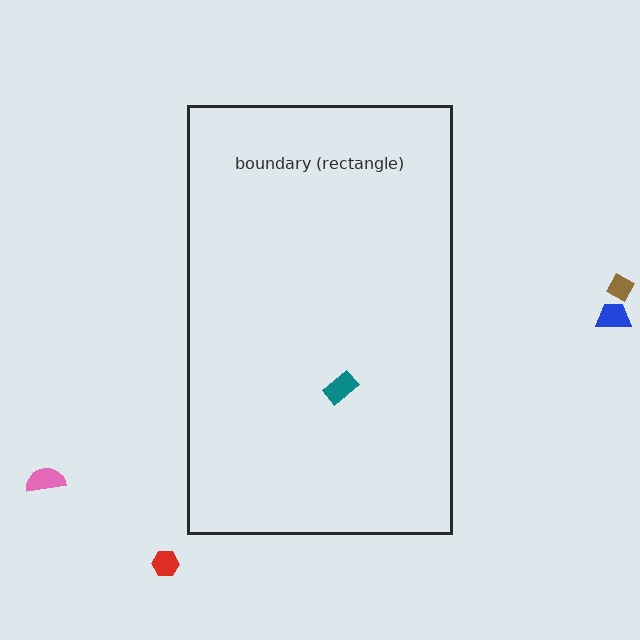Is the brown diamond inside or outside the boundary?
Outside.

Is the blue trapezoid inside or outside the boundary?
Outside.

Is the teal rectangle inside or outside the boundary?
Inside.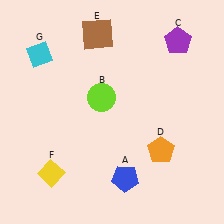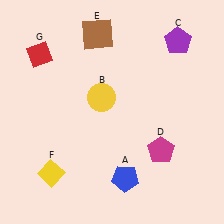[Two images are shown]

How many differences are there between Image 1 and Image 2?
There are 3 differences between the two images.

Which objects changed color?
B changed from lime to yellow. D changed from orange to magenta. G changed from cyan to red.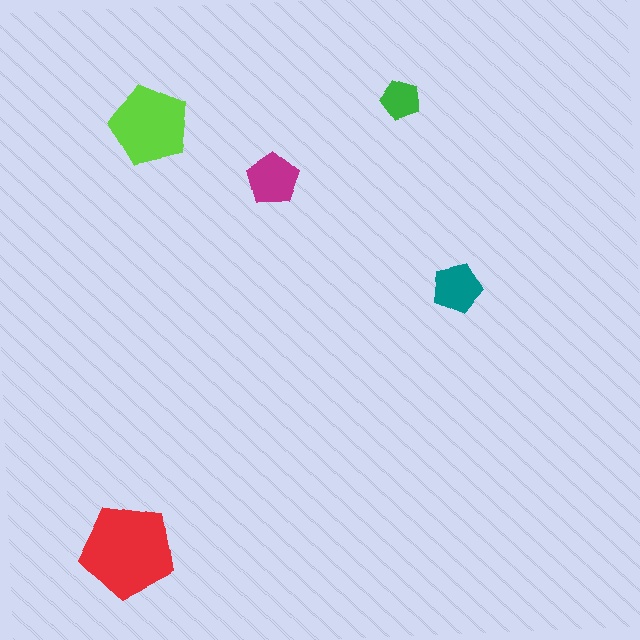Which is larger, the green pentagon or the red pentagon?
The red one.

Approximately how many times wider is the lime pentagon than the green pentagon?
About 2 times wider.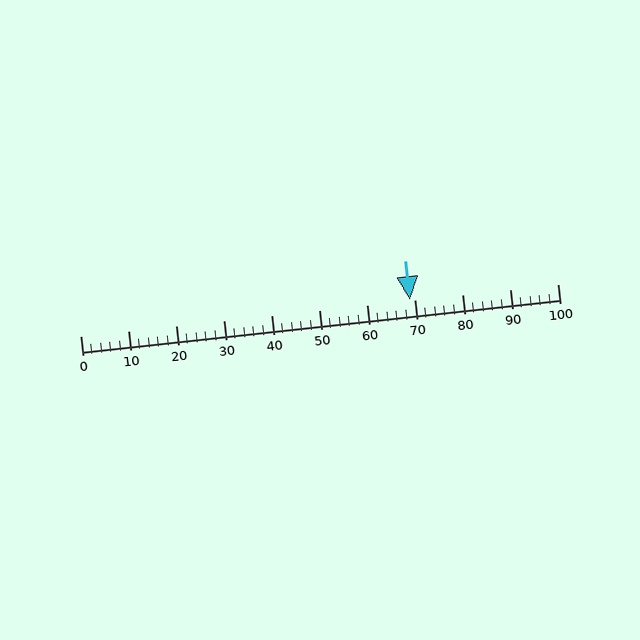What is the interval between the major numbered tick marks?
The major tick marks are spaced 10 units apart.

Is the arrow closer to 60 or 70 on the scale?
The arrow is closer to 70.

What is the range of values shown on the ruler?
The ruler shows values from 0 to 100.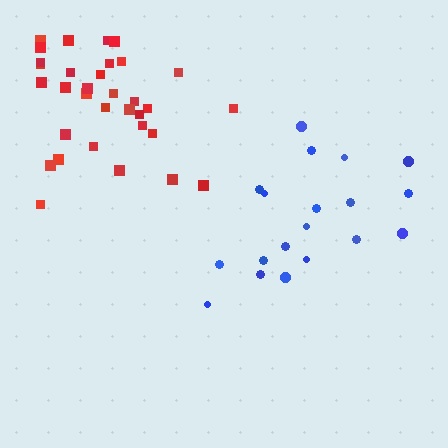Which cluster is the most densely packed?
Red.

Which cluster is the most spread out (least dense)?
Blue.